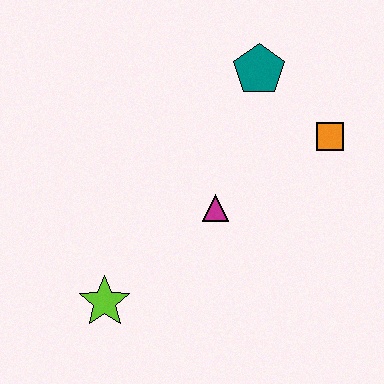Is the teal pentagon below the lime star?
No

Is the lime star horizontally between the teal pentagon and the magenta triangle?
No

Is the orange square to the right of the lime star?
Yes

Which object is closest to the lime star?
The magenta triangle is closest to the lime star.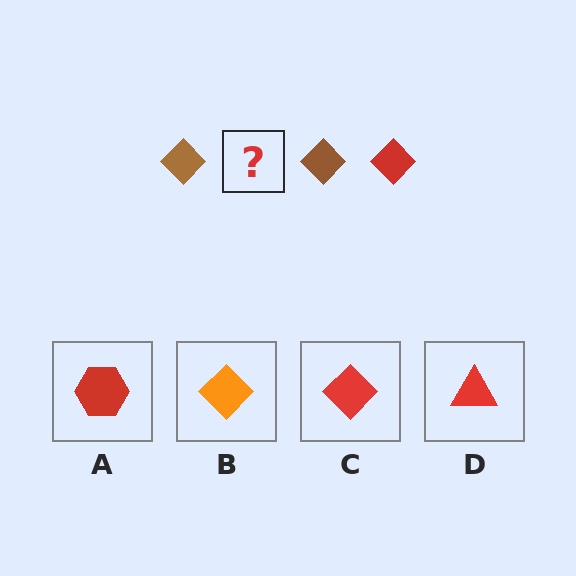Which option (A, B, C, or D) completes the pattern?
C.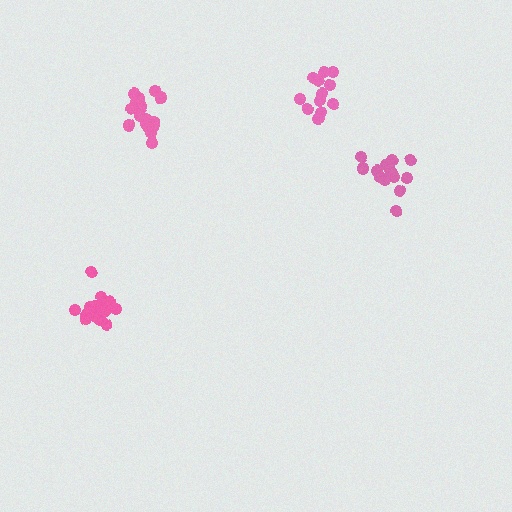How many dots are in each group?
Group 1: 12 dots, Group 2: 14 dots, Group 3: 17 dots, Group 4: 18 dots (61 total).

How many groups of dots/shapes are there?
There are 4 groups.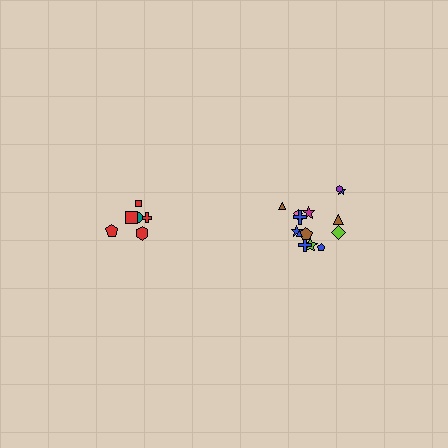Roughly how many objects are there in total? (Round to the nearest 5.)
Roughly 20 objects in total.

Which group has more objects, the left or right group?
The right group.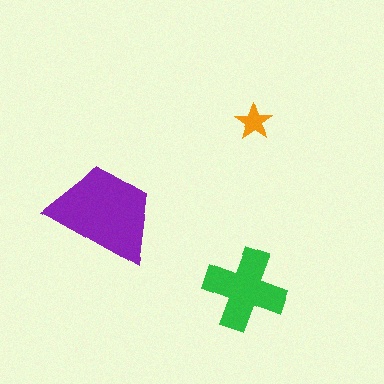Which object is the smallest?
The orange star.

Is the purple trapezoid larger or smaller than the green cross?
Larger.